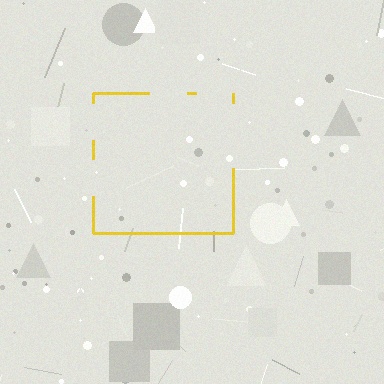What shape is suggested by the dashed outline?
The dashed outline suggests a square.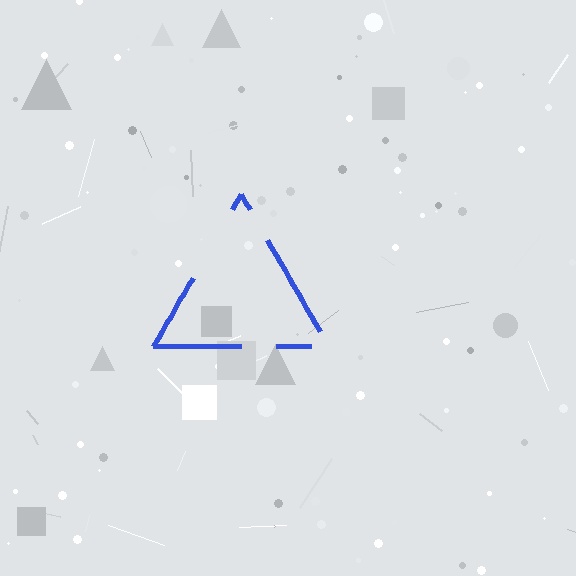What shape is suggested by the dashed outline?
The dashed outline suggests a triangle.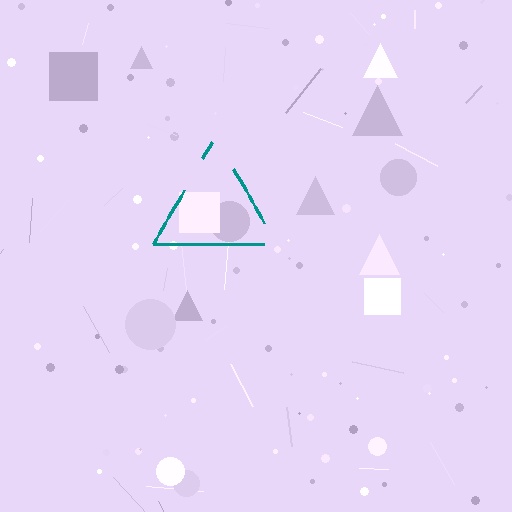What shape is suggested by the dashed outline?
The dashed outline suggests a triangle.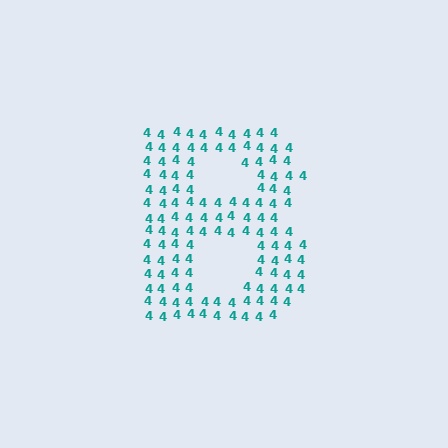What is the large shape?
The large shape is the letter B.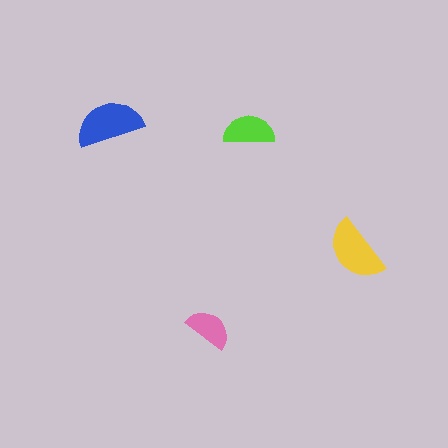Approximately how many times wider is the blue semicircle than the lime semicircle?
About 1.5 times wider.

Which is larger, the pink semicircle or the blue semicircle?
The blue one.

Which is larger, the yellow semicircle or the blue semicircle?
The blue one.